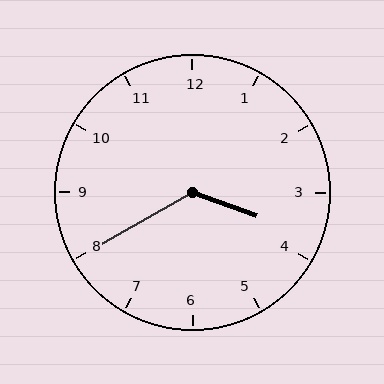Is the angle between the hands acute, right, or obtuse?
It is obtuse.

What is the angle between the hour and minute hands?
Approximately 130 degrees.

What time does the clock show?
3:40.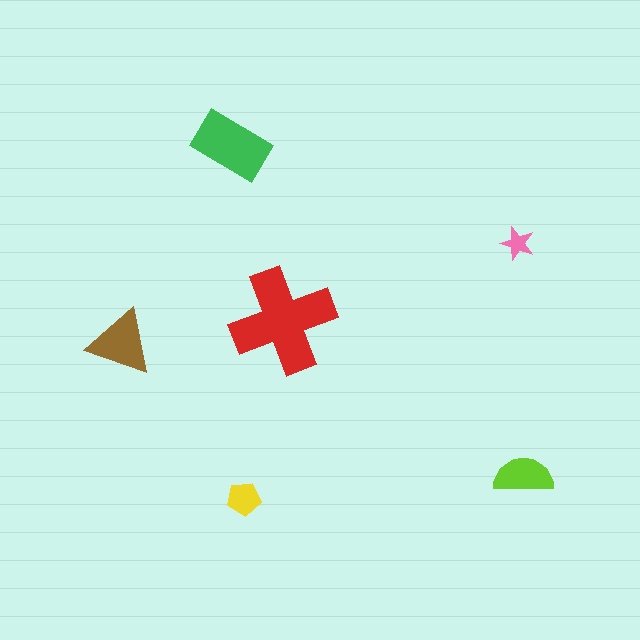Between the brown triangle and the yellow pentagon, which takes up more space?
The brown triangle.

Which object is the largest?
The red cross.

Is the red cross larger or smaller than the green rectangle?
Larger.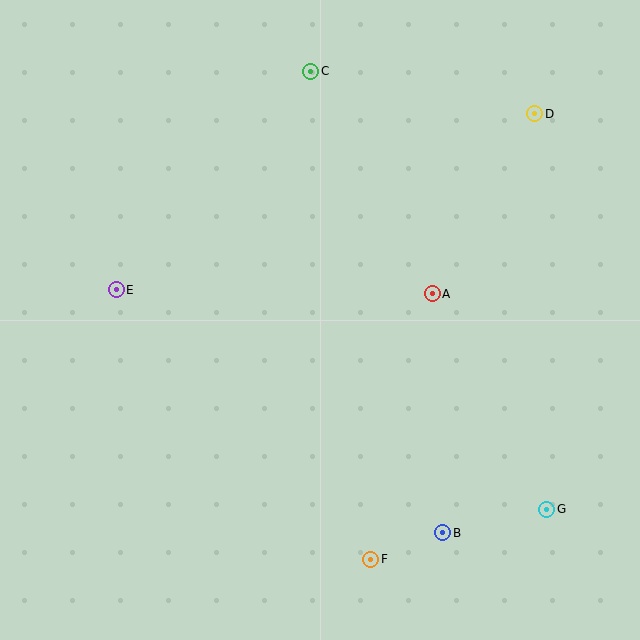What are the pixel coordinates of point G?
Point G is at (547, 509).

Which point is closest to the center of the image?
Point A at (432, 294) is closest to the center.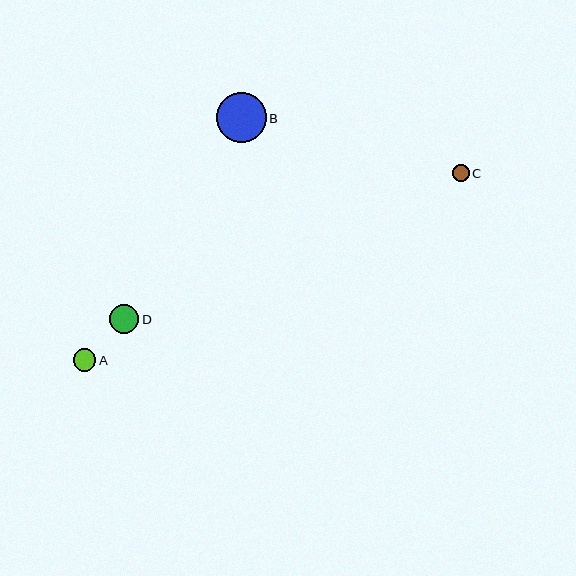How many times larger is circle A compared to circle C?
Circle A is approximately 1.3 times the size of circle C.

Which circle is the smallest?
Circle C is the smallest with a size of approximately 17 pixels.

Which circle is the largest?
Circle B is the largest with a size of approximately 50 pixels.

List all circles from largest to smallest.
From largest to smallest: B, D, A, C.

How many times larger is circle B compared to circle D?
Circle B is approximately 1.7 times the size of circle D.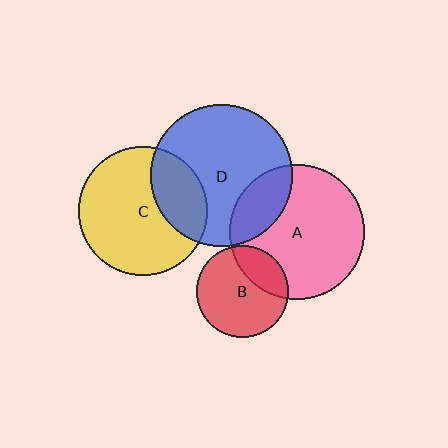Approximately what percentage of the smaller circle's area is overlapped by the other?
Approximately 25%.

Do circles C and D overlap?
Yes.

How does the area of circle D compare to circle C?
Approximately 1.2 times.